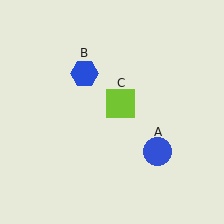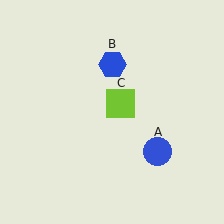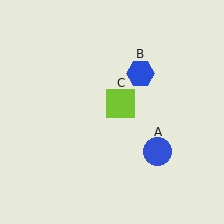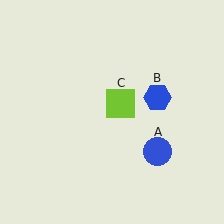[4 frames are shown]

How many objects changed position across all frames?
1 object changed position: blue hexagon (object B).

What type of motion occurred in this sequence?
The blue hexagon (object B) rotated clockwise around the center of the scene.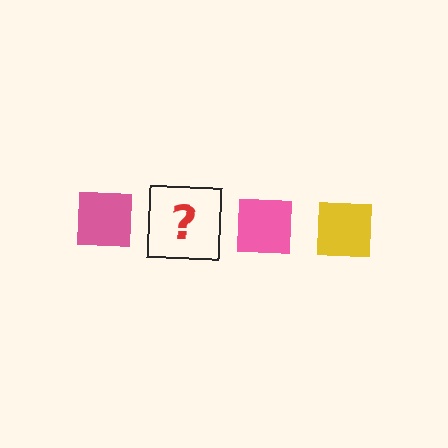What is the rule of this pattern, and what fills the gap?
The rule is that the pattern cycles through pink, yellow squares. The gap should be filled with a yellow square.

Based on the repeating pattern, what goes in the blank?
The blank should be a yellow square.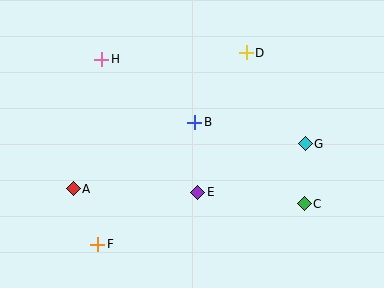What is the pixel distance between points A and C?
The distance between A and C is 231 pixels.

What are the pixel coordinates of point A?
Point A is at (73, 189).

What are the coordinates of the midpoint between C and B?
The midpoint between C and B is at (249, 163).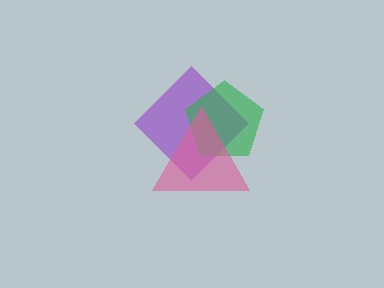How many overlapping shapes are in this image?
There are 3 overlapping shapes in the image.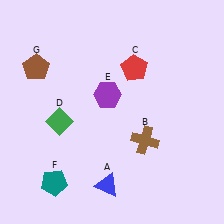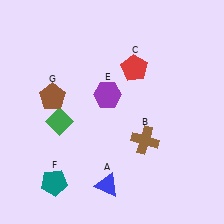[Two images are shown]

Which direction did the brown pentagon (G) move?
The brown pentagon (G) moved down.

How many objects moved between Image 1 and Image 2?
1 object moved between the two images.